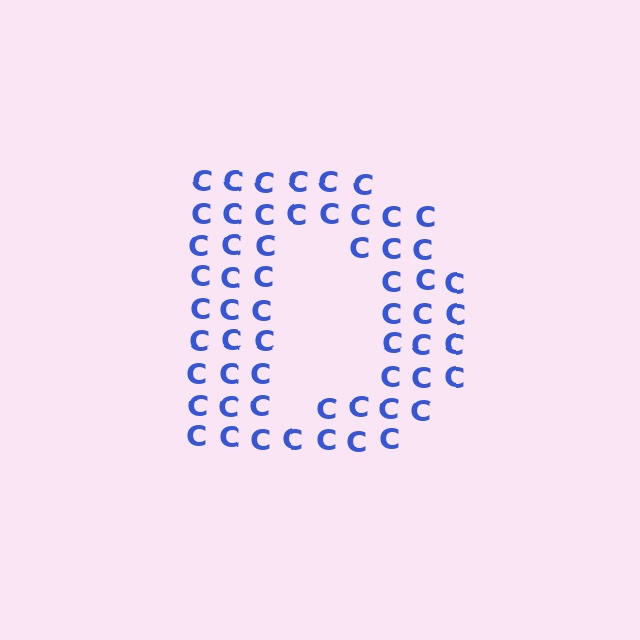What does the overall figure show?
The overall figure shows the letter D.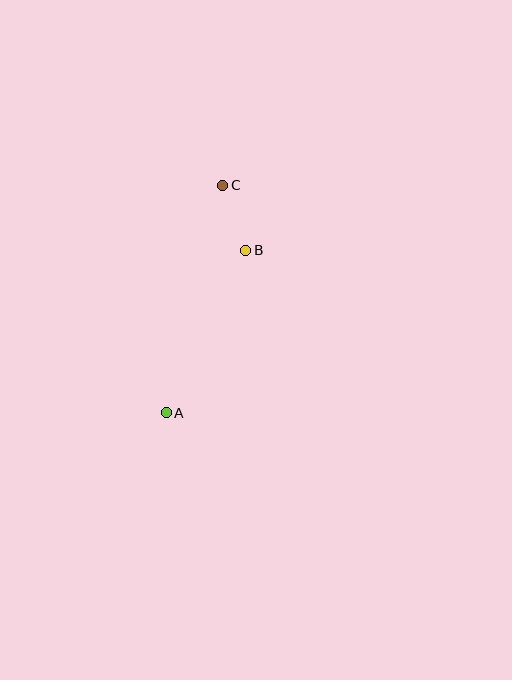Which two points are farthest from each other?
Points A and C are farthest from each other.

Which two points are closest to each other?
Points B and C are closest to each other.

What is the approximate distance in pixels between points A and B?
The distance between A and B is approximately 181 pixels.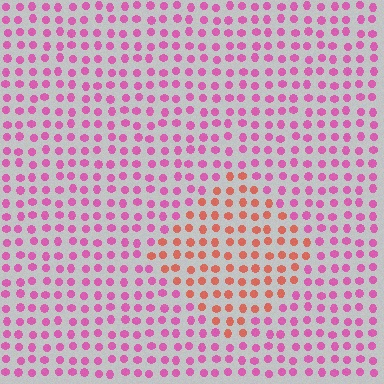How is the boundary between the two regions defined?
The boundary is defined purely by a slight shift in hue (about 47 degrees). Spacing, size, and orientation are identical on both sides.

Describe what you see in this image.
The image is filled with small pink elements in a uniform arrangement. A diamond-shaped region is visible where the elements are tinted to a slightly different hue, forming a subtle color boundary.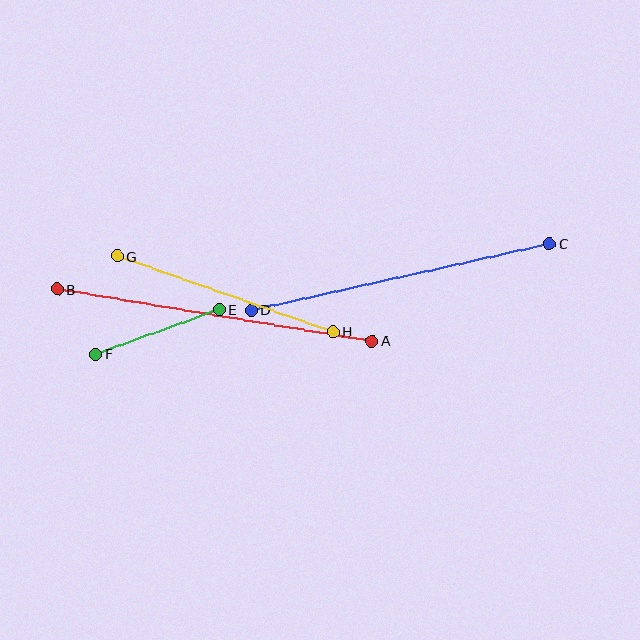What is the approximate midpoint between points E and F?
The midpoint is at approximately (158, 332) pixels.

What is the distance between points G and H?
The distance is approximately 229 pixels.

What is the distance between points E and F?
The distance is approximately 132 pixels.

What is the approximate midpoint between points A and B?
The midpoint is at approximately (214, 315) pixels.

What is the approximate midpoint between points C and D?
The midpoint is at approximately (400, 277) pixels.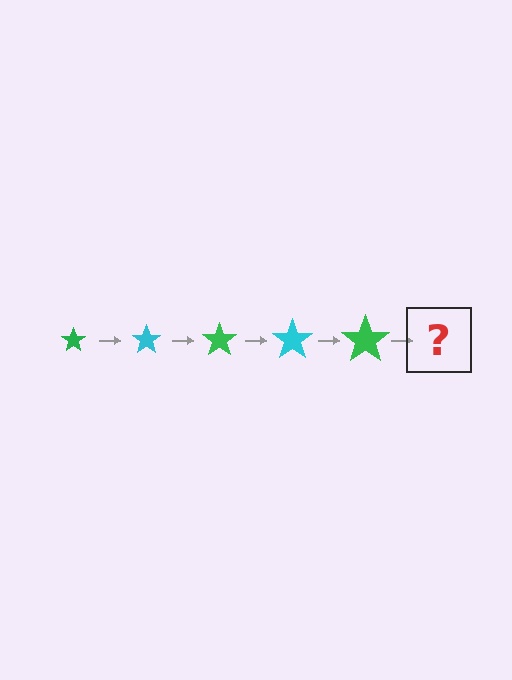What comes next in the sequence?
The next element should be a cyan star, larger than the previous one.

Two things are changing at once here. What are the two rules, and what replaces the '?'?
The two rules are that the star grows larger each step and the color cycles through green and cyan. The '?' should be a cyan star, larger than the previous one.